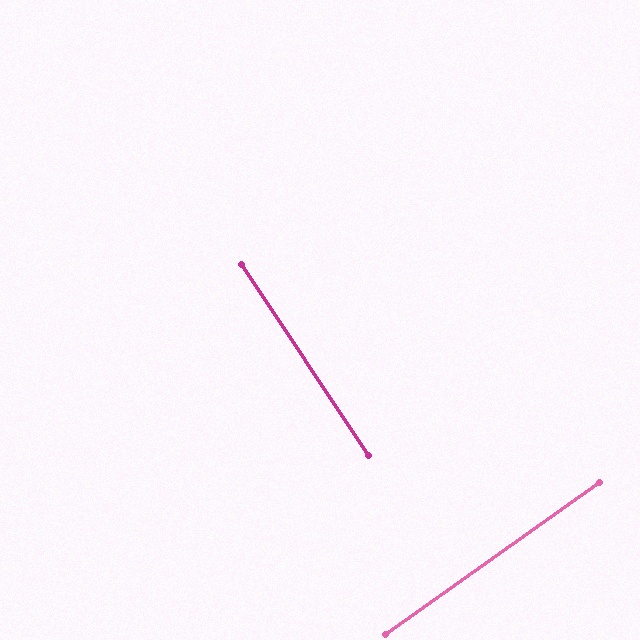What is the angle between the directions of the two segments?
Approximately 89 degrees.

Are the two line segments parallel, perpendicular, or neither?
Perpendicular — they meet at approximately 89°.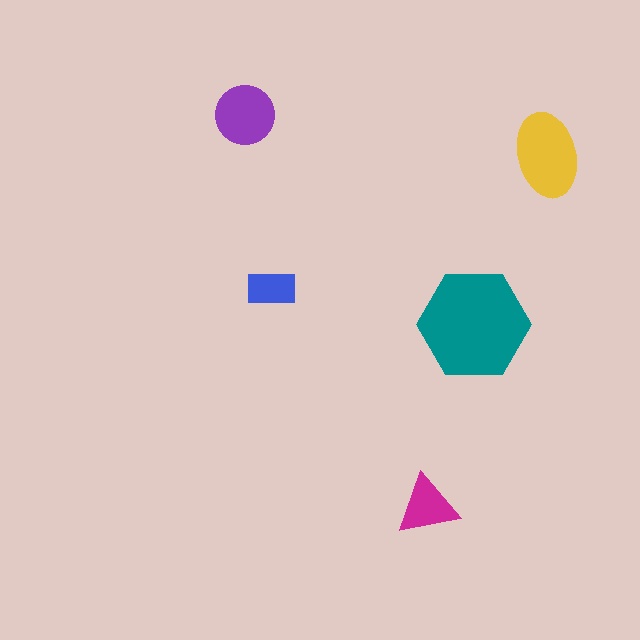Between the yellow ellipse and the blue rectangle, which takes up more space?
The yellow ellipse.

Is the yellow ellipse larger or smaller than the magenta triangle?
Larger.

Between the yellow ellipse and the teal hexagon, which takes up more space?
The teal hexagon.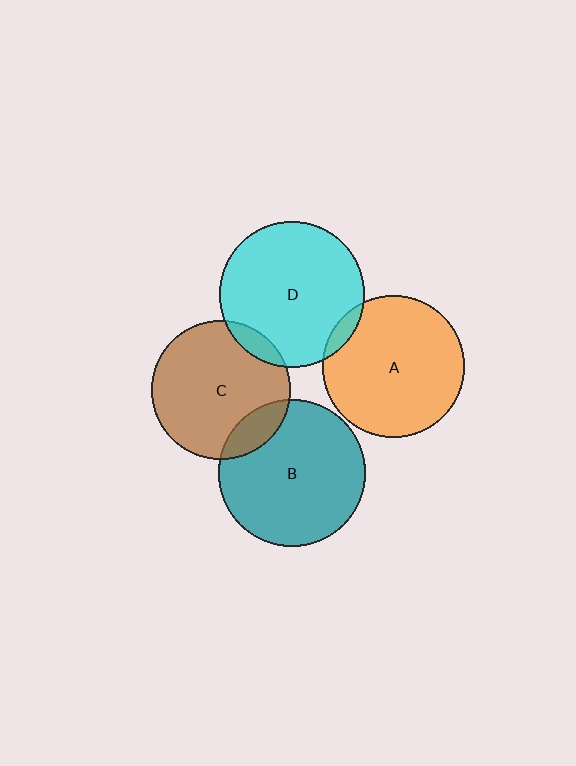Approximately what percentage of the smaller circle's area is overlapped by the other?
Approximately 10%.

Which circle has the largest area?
Circle B (teal).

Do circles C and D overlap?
Yes.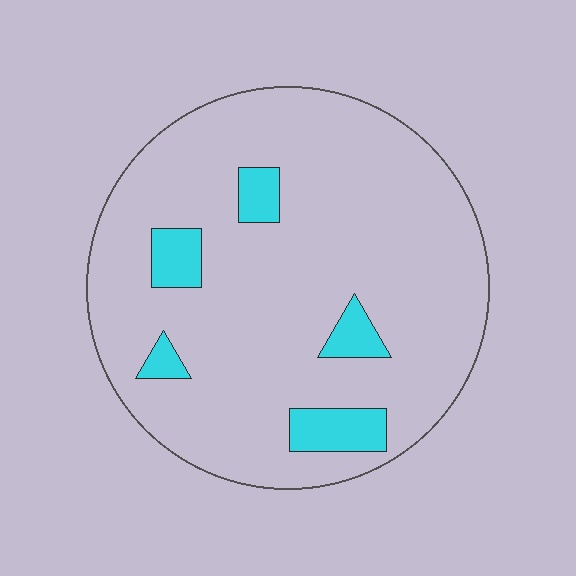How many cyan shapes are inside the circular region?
5.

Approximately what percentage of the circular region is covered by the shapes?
Approximately 10%.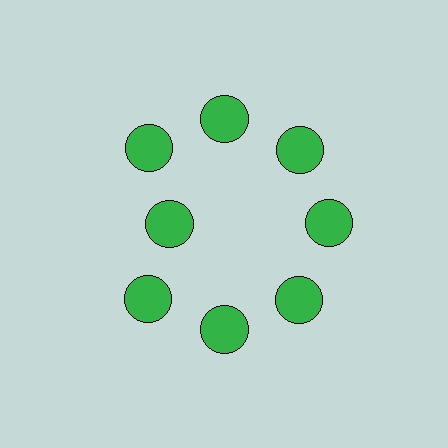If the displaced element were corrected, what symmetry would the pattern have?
It would have 8-fold rotational symmetry — the pattern would map onto itself every 45 degrees.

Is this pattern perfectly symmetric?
No. The 8 green circles are arranged in a ring, but one element near the 9 o'clock position is pulled inward toward the center, breaking the 8-fold rotational symmetry.